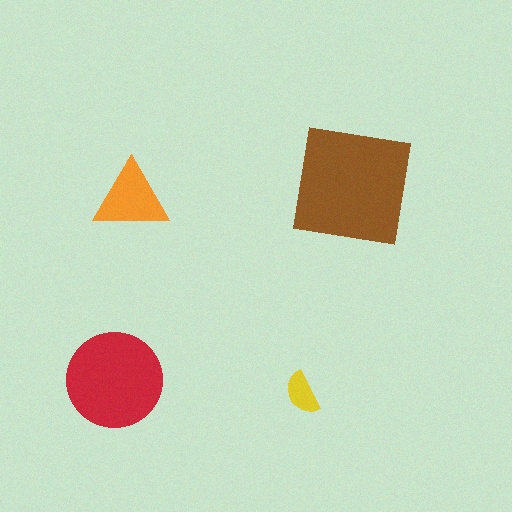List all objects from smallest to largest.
The yellow semicircle, the orange triangle, the red circle, the brown square.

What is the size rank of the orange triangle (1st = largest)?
3rd.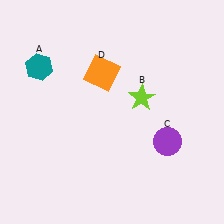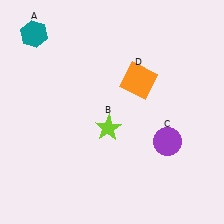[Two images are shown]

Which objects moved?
The objects that moved are: the teal hexagon (A), the lime star (B), the orange square (D).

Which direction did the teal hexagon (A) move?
The teal hexagon (A) moved up.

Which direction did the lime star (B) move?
The lime star (B) moved left.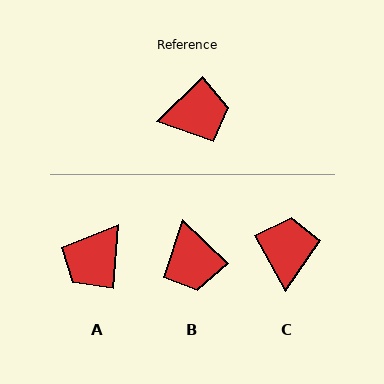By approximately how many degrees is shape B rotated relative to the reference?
Approximately 89 degrees clockwise.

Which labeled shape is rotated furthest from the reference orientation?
A, about 139 degrees away.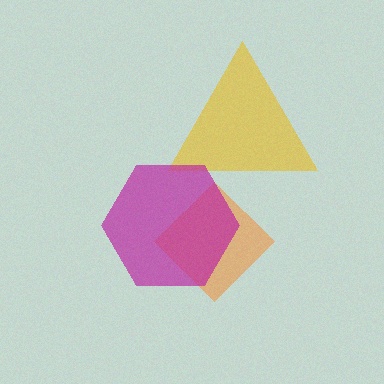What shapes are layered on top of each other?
The layered shapes are: an orange diamond, a yellow triangle, a magenta hexagon.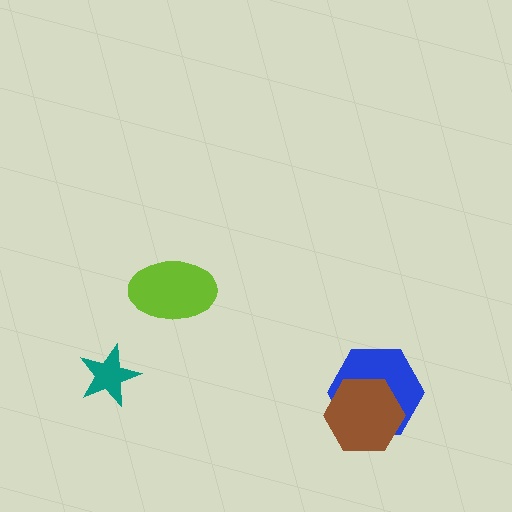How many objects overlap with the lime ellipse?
0 objects overlap with the lime ellipse.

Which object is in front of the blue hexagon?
The brown hexagon is in front of the blue hexagon.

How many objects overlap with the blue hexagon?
1 object overlaps with the blue hexagon.